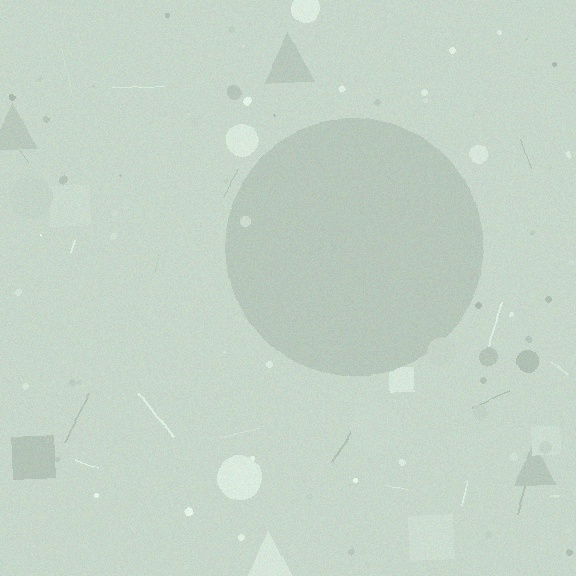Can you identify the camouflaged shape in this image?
The camouflaged shape is a circle.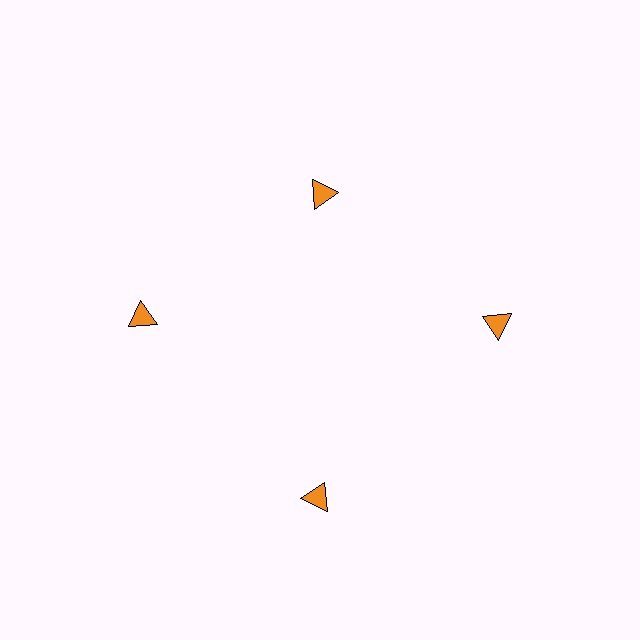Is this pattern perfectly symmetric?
No. The 4 orange triangles are arranged in a ring, but one element near the 12 o'clock position is pulled inward toward the center, breaking the 4-fold rotational symmetry.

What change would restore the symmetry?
The symmetry would be restored by moving it outward, back onto the ring so that all 4 triangles sit at equal angles and equal distance from the center.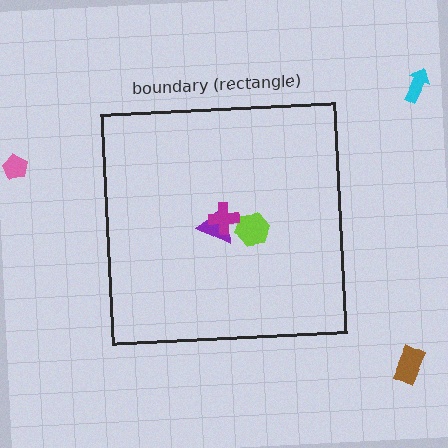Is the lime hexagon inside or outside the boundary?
Inside.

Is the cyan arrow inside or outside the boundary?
Outside.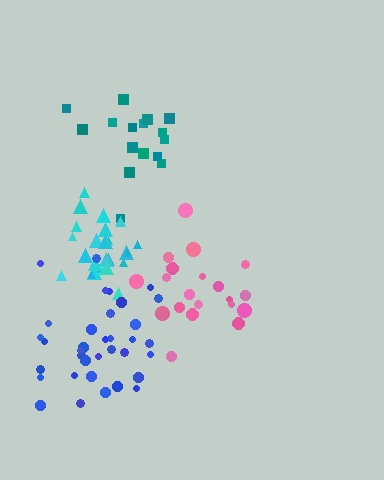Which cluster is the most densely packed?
Cyan.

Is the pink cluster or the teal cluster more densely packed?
Pink.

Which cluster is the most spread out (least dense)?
Teal.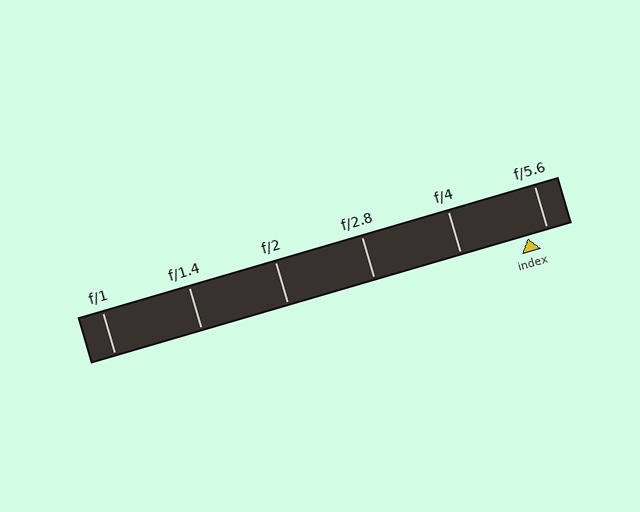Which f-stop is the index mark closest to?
The index mark is closest to f/5.6.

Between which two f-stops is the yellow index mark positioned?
The index mark is between f/4 and f/5.6.